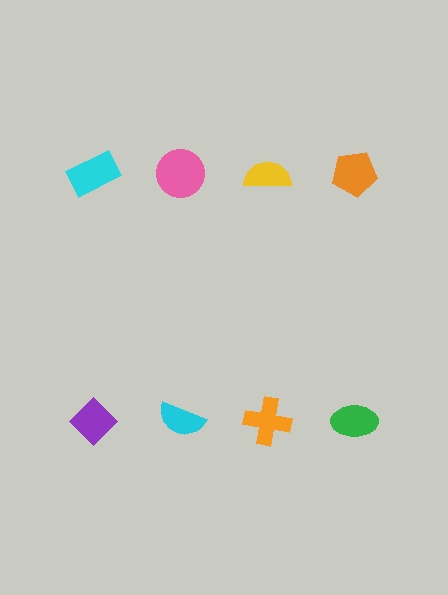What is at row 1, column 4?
An orange pentagon.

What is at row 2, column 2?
A cyan semicircle.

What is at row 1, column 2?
A pink circle.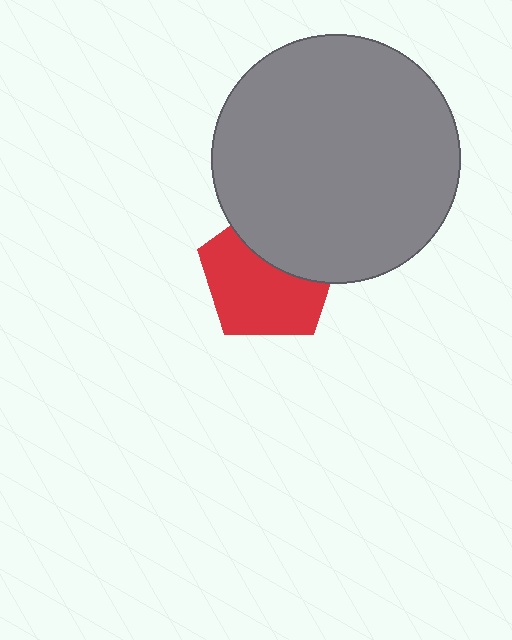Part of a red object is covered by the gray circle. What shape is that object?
It is a pentagon.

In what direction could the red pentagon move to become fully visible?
The red pentagon could move down. That would shift it out from behind the gray circle entirely.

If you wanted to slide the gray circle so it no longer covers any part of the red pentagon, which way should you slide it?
Slide it up — that is the most direct way to separate the two shapes.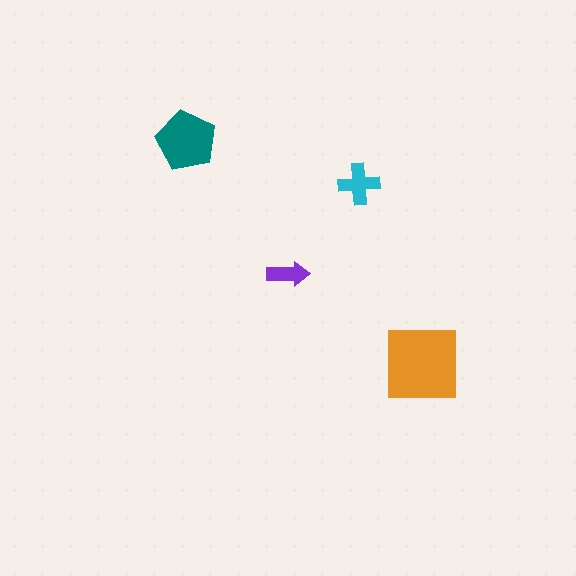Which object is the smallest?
The purple arrow.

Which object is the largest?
The orange square.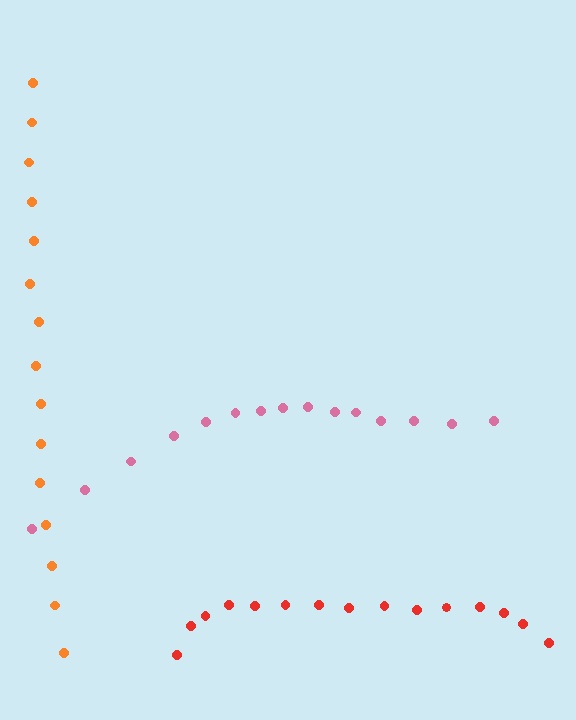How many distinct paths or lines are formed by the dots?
There are 3 distinct paths.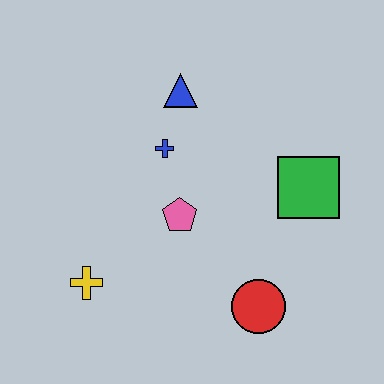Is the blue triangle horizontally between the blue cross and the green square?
Yes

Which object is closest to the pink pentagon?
The blue cross is closest to the pink pentagon.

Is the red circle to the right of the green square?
No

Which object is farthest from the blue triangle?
The red circle is farthest from the blue triangle.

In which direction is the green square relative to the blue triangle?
The green square is to the right of the blue triangle.